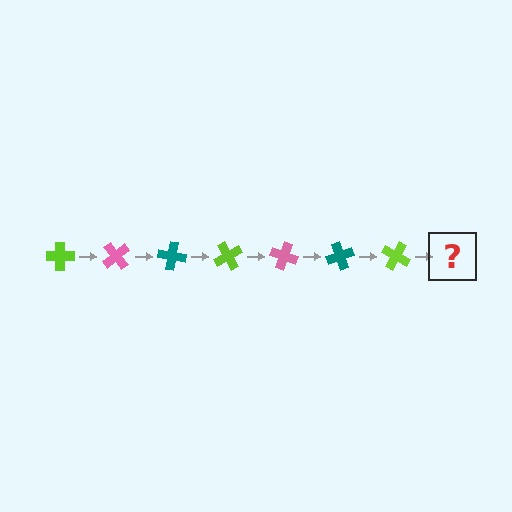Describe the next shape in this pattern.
It should be a pink cross, rotated 350 degrees from the start.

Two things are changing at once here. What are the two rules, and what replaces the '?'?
The two rules are that it rotates 50 degrees each step and the color cycles through lime, pink, and teal. The '?' should be a pink cross, rotated 350 degrees from the start.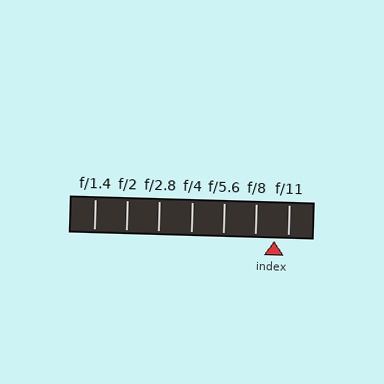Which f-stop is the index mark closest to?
The index mark is closest to f/11.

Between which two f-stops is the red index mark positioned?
The index mark is between f/8 and f/11.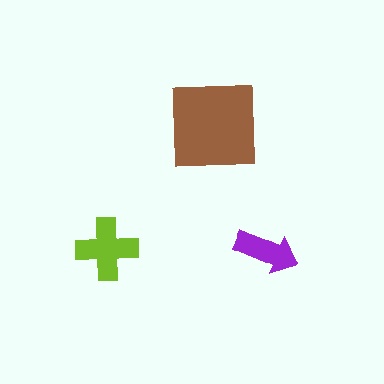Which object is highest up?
The brown square is topmost.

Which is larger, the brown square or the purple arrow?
The brown square.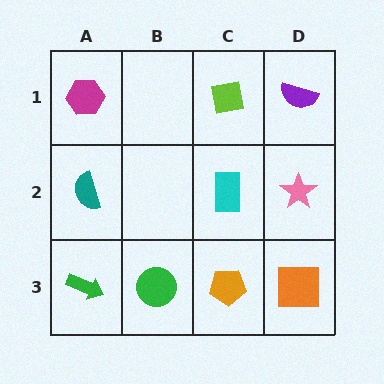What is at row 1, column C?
A lime square.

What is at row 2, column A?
A teal semicircle.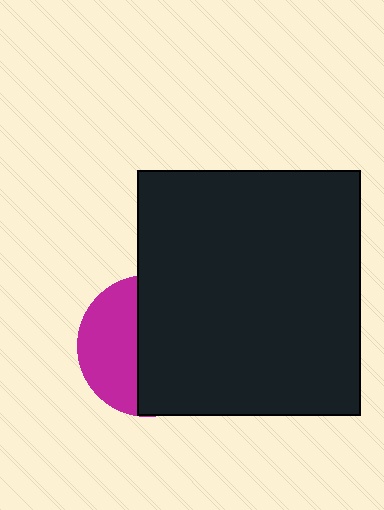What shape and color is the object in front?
The object in front is a black rectangle.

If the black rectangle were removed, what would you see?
You would see the complete magenta circle.